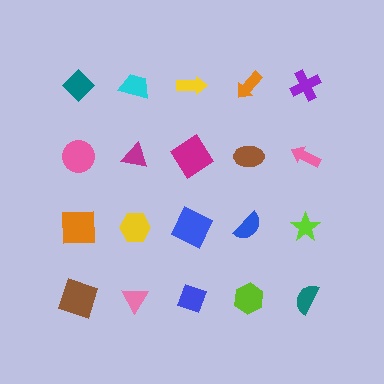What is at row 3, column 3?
A blue square.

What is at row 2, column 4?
A brown ellipse.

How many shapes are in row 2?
5 shapes.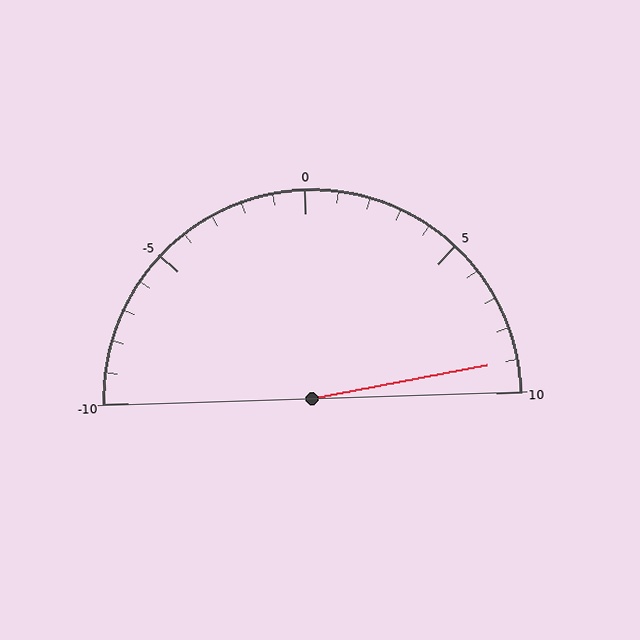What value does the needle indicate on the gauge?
The needle indicates approximately 9.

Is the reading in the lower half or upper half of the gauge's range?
The reading is in the upper half of the range (-10 to 10).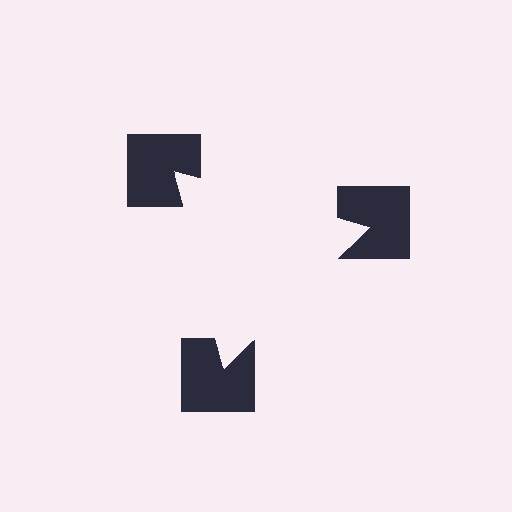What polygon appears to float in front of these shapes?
An illusory triangle — its edges are inferred from the aligned wedge cuts in the notched squares, not physically drawn.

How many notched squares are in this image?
There are 3 — one at each vertex of the illusory triangle.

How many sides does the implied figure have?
3 sides.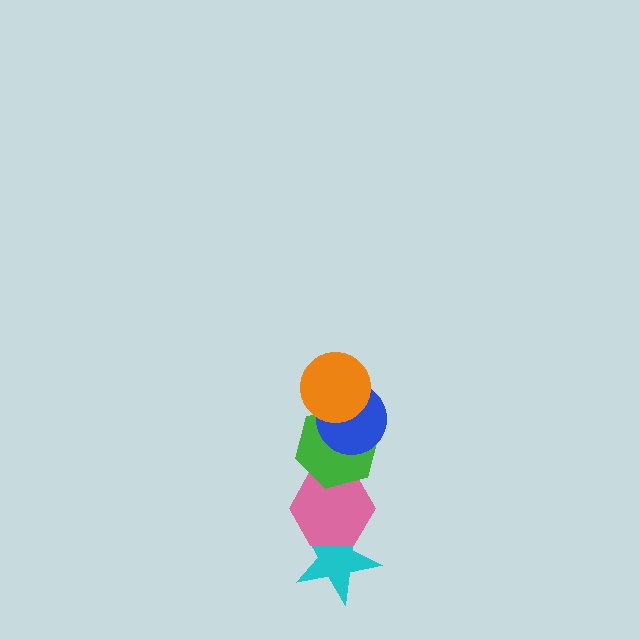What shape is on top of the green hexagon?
The blue circle is on top of the green hexagon.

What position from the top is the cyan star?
The cyan star is 5th from the top.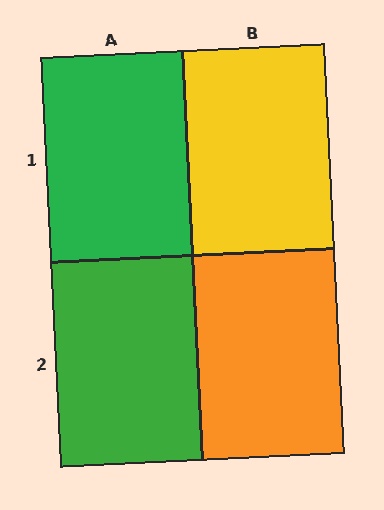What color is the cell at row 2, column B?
Orange.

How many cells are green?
2 cells are green.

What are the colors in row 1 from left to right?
Green, yellow.